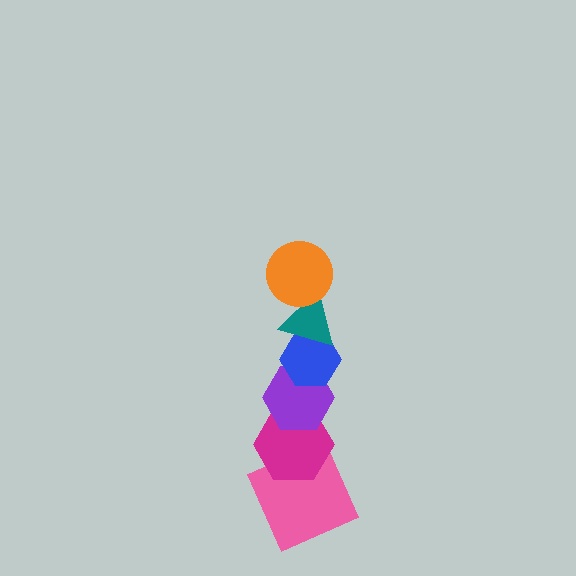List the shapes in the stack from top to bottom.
From top to bottom: the orange circle, the teal triangle, the blue hexagon, the purple hexagon, the magenta hexagon, the pink square.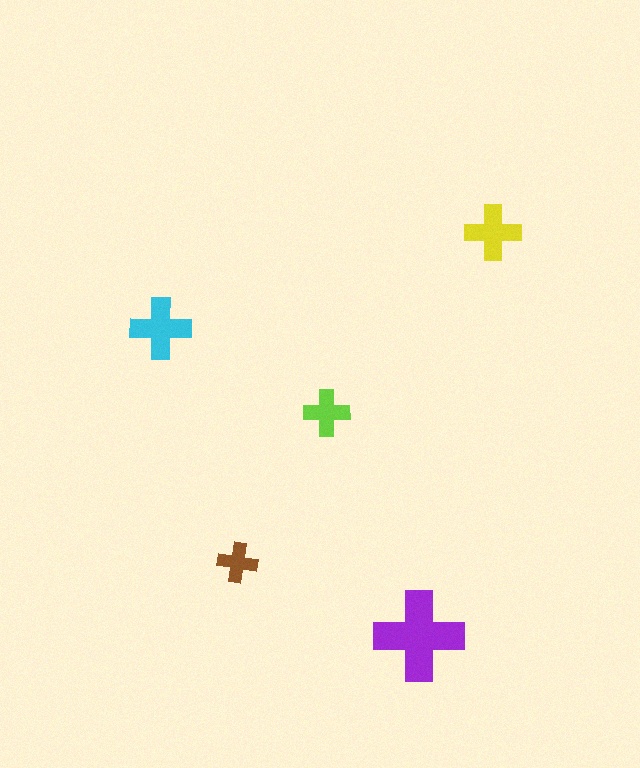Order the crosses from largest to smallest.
the purple one, the cyan one, the yellow one, the lime one, the brown one.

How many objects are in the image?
There are 5 objects in the image.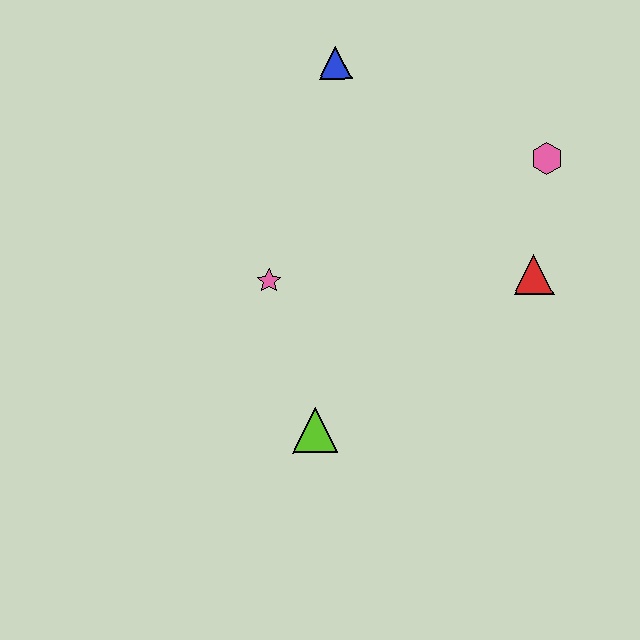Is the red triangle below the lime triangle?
No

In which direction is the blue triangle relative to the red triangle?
The blue triangle is above the red triangle.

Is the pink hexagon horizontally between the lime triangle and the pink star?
No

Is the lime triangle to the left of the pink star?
No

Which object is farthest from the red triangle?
The blue triangle is farthest from the red triangle.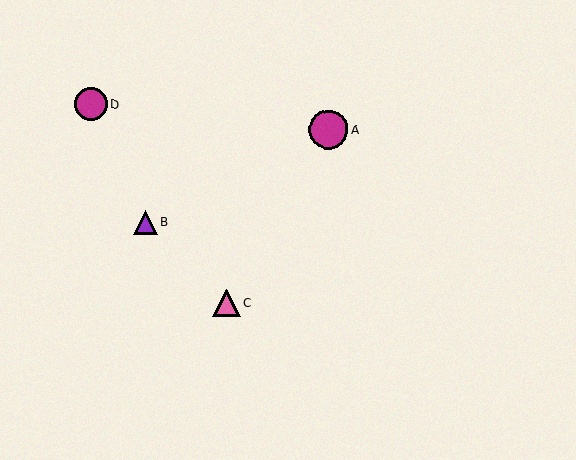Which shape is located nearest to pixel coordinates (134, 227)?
The purple triangle (labeled B) at (145, 222) is nearest to that location.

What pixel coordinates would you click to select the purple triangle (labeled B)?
Click at (145, 222) to select the purple triangle B.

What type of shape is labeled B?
Shape B is a purple triangle.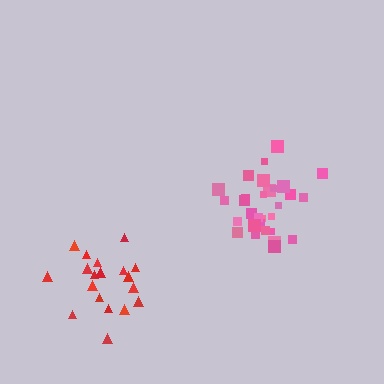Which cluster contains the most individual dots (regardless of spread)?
Pink (30).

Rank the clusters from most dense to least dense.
pink, red.